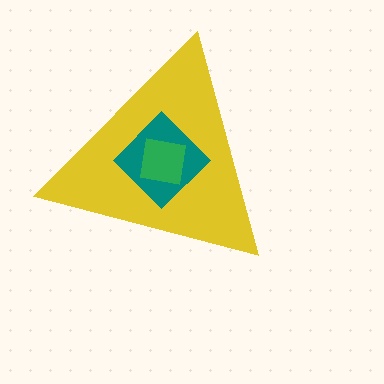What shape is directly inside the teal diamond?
The green square.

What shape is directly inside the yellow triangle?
The teal diamond.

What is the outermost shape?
The yellow triangle.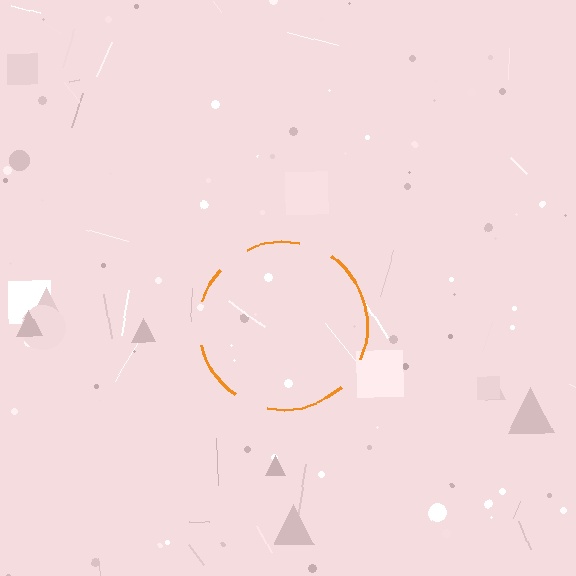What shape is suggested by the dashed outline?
The dashed outline suggests a circle.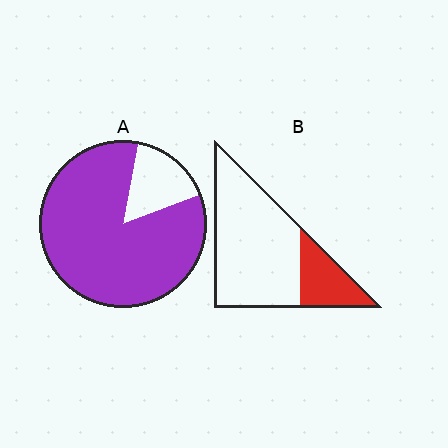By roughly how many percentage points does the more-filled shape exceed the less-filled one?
By roughly 60 percentage points (A over B).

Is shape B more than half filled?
No.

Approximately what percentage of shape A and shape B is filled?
A is approximately 85% and B is approximately 25%.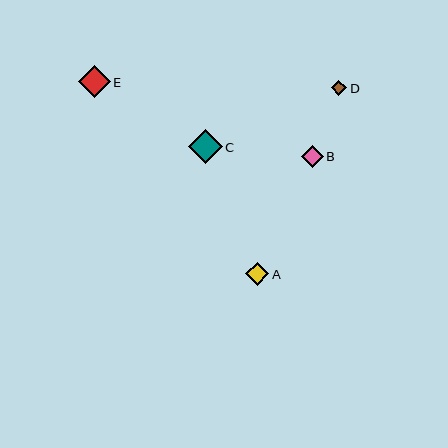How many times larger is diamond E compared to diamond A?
Diamond E is approximately 1.4 times the size of diamond A.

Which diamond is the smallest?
Diamond D is the smallest with a size of approximately 16 pixels.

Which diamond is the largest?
Diamond C is the largest with a size of approximately 34 pixels.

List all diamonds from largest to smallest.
From largest to smallest: C, E, A, B, D.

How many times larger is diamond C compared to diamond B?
Diamond C is approximately 1.5 times the size of diamond B.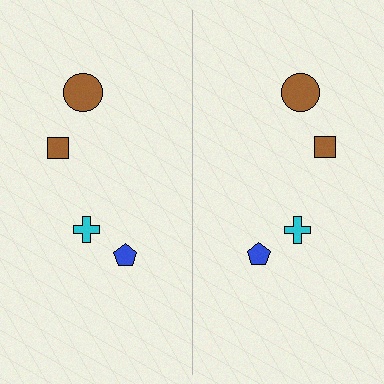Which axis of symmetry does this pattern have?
The pattern has a vertical axis of symmetry running through the center of the image.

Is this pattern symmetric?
Yes, this pattern has bilateral (reflection) symmetry.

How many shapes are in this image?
There are 8 shapes in this image.